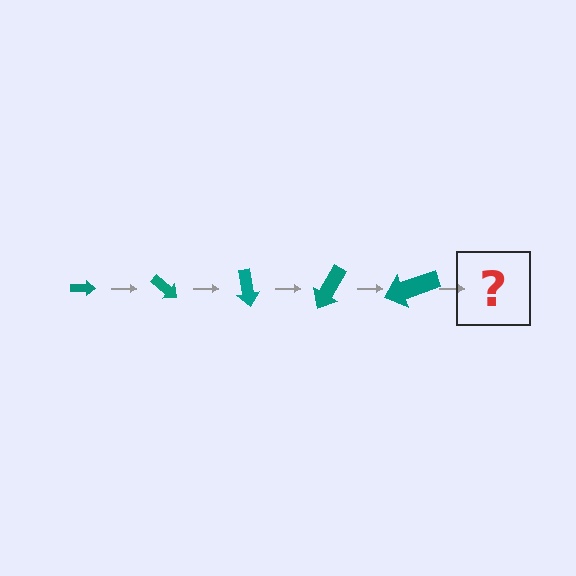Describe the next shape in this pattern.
It should be an arrow, larger than the previous one and rotated 200 degrees from the start.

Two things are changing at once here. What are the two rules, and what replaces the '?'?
The two rules are that the arrow grows larger each step and it rotates 40 degrees each step. The '?' should be an arrow, larger than the previous one and rotated 200 degrees from the start.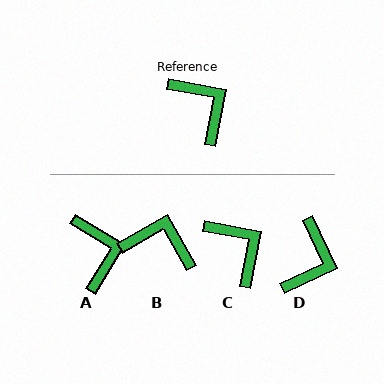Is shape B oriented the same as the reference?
No, it is off by about 40 degrees.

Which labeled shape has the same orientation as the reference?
C.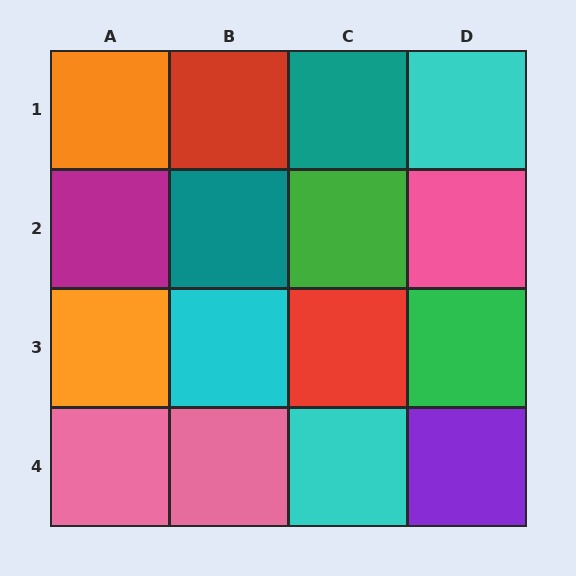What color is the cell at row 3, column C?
Red.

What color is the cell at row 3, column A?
Orange.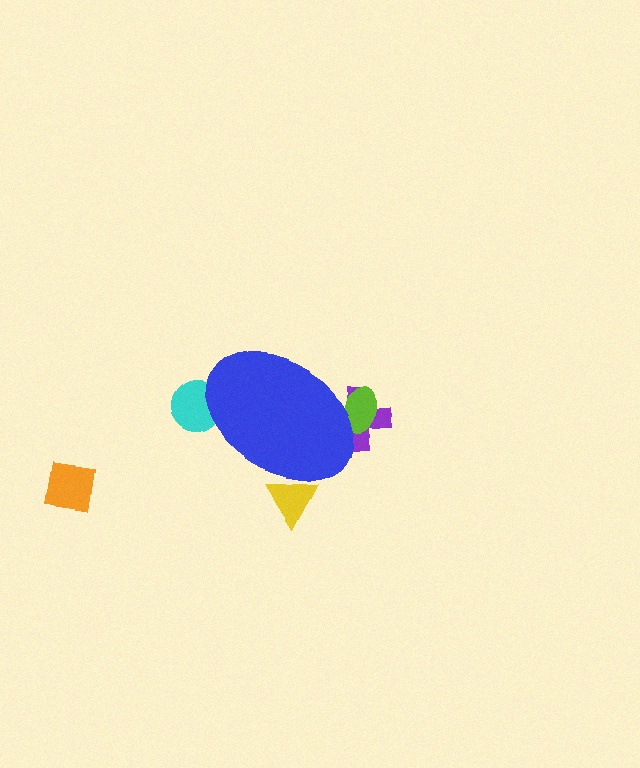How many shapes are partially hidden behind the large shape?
4 shapes are partially hidden.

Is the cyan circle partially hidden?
Yes, the cyan circle is partially hidden behind the blue ellipse.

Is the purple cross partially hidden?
Yes, the purple cross is partially hidden behind the blue ellipse.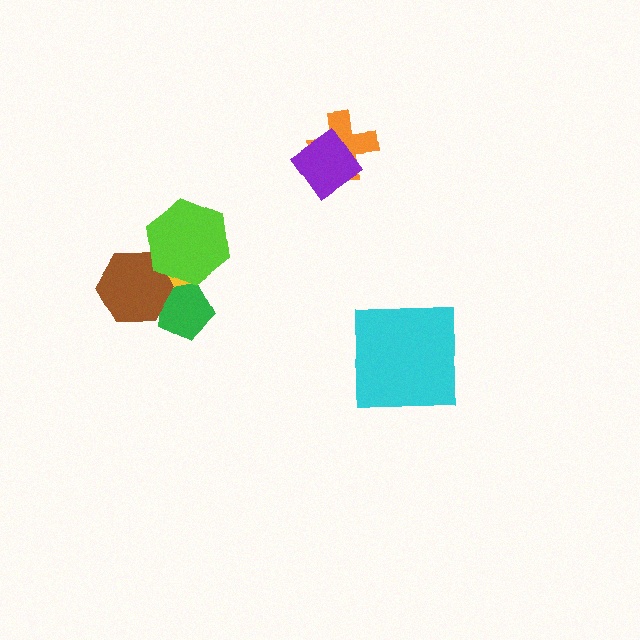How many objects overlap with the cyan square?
0 objects overlap with the cyan square.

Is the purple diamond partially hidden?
No, no other shape covers it.